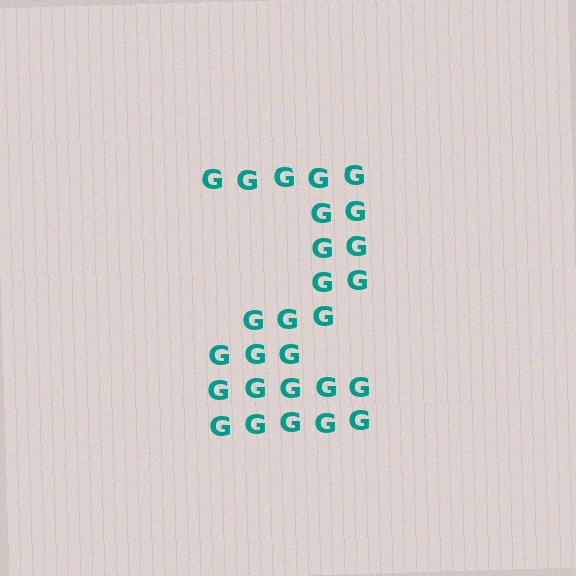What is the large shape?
The large shape is the digit 2.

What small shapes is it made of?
It is made of small letter G's.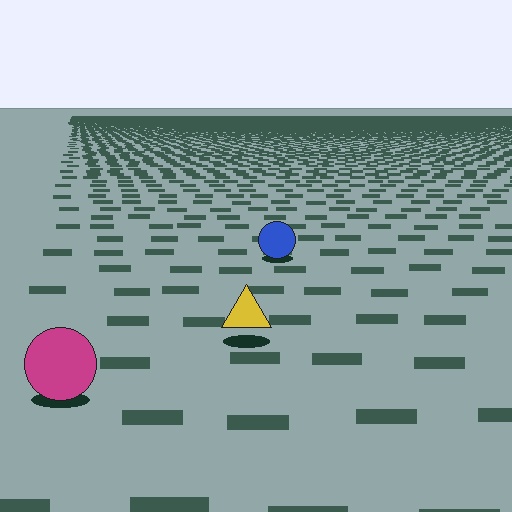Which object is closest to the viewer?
The magenta circle is closest. The texture marks near it are larger and more spread out.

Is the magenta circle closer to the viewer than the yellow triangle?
Yes. The magenta circle is closer — you can tell from the texture gradient: the ground texture is coarser near it.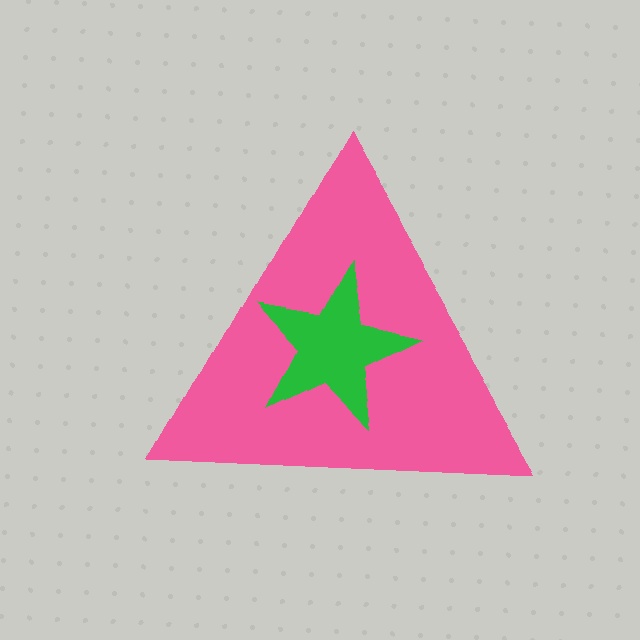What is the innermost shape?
The green star.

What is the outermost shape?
The pink triangle.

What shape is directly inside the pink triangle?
The green star.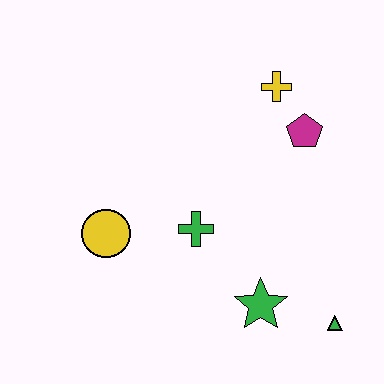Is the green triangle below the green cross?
Yes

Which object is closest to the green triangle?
The green star is closest to the green triangle.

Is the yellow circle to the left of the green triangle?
Yes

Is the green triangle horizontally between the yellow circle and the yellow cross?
No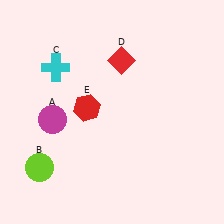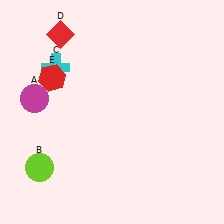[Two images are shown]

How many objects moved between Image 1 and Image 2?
3 objects moved between the two images.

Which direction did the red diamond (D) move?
The red diamond (D) moved left.